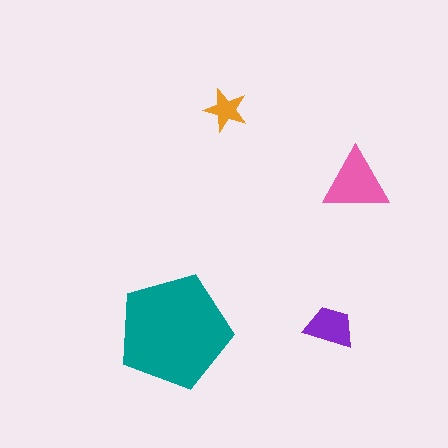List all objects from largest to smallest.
The teal pentagon, the pink triangle, the purple trapezoid, the orange star.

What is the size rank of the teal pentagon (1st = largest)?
1st.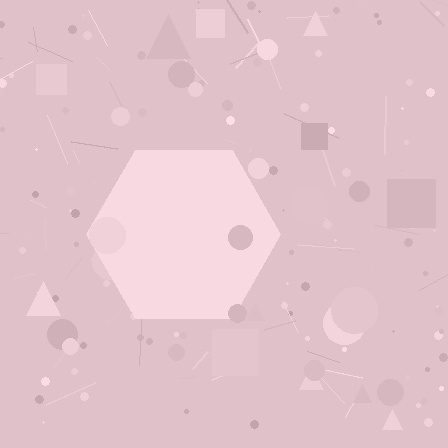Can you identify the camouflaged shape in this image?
The camouflaged shape is a hexagon.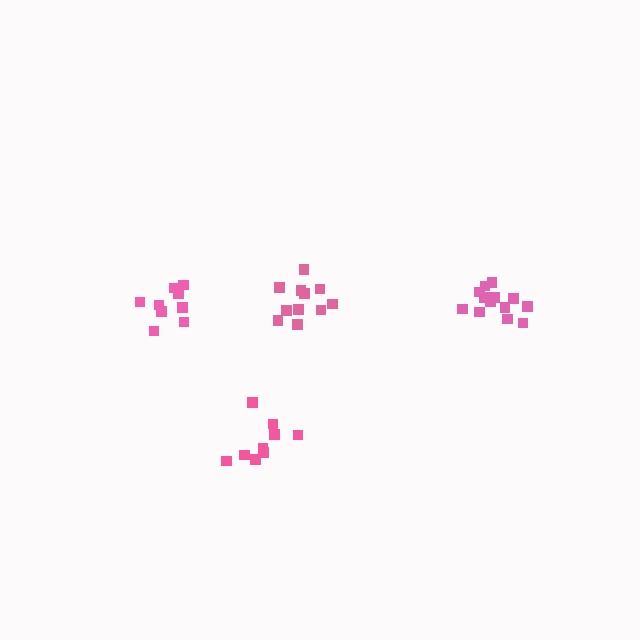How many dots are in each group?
Group 1: 12 dots, Group 2: 13 dots, Group 3: 9 dots, Group 4: 9 dots (43 total).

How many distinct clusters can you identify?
There are 4 distinct clusters.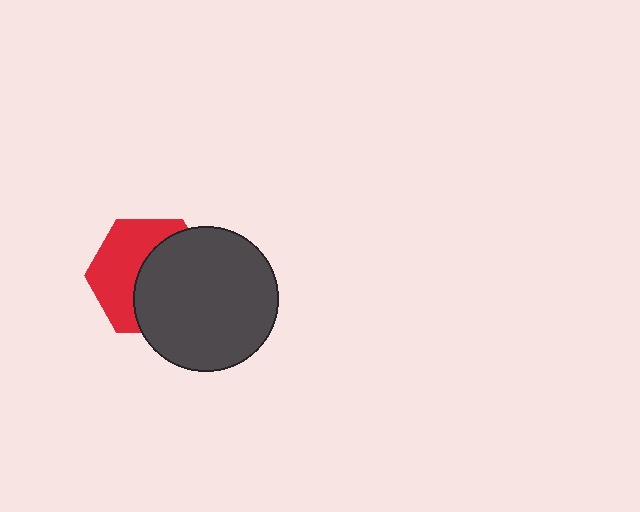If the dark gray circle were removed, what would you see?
You would see the complete red hexagon.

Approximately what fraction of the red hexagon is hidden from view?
Roughly 53% of the red hexagon is hidden behind the dark gray circle.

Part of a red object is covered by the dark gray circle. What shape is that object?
It is a hexagon.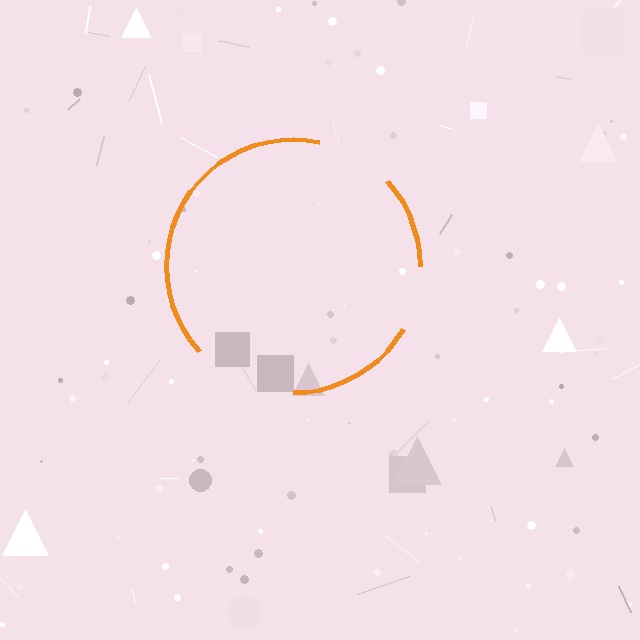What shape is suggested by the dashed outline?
The dashed outline suggests a circle.